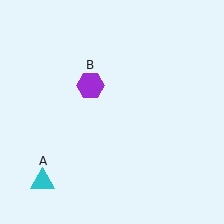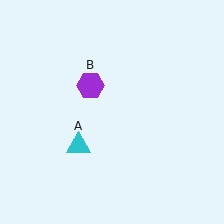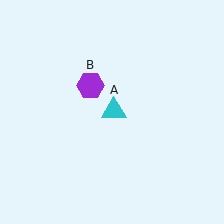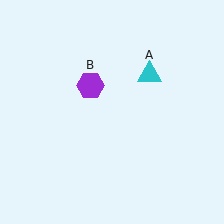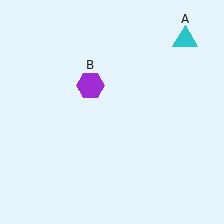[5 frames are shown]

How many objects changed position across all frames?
1 object changed position: cyan triangle (object A).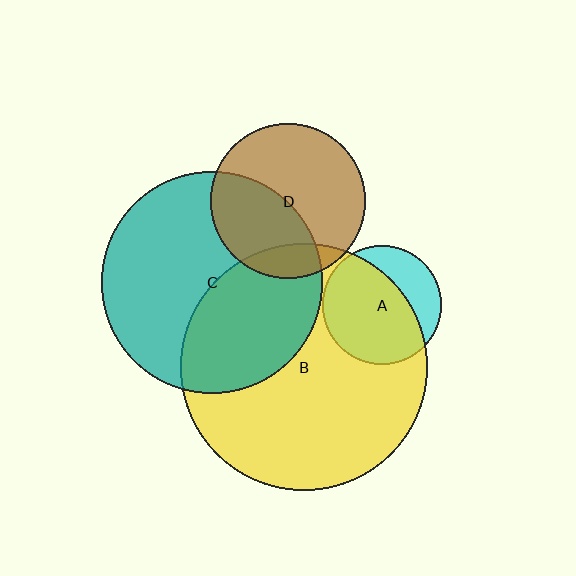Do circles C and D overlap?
Yes.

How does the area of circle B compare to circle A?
Approximately 4.3 times.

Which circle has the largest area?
Circle B (yellow).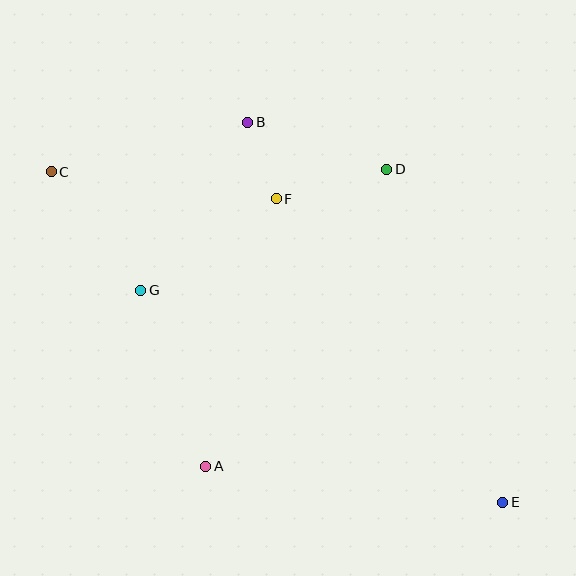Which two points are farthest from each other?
Points C and E are farthest from each other.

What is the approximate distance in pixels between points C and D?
The distance between C and D is approximately 335 pixels.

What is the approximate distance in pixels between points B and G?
The distance between B and G is approximately 199 pixels.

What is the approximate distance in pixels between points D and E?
The distance between D and E is approximately 352 pixels.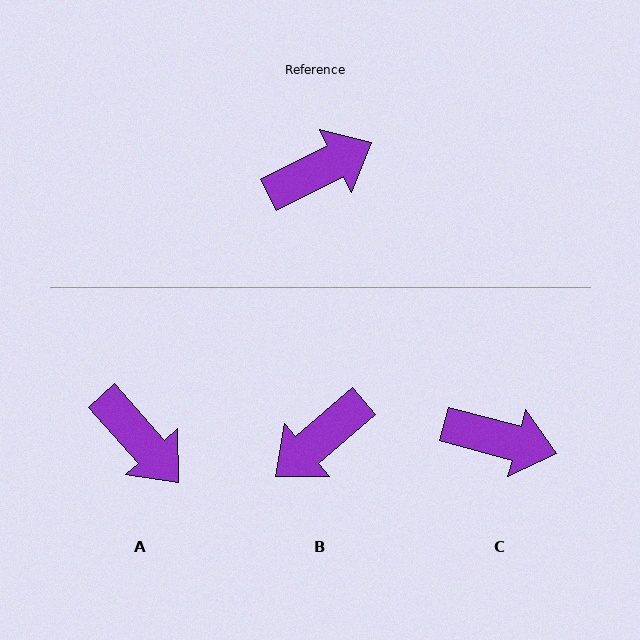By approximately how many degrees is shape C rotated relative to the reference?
Approximately 42 degrees clockwise.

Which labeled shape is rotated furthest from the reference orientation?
B, about 166 degrees away.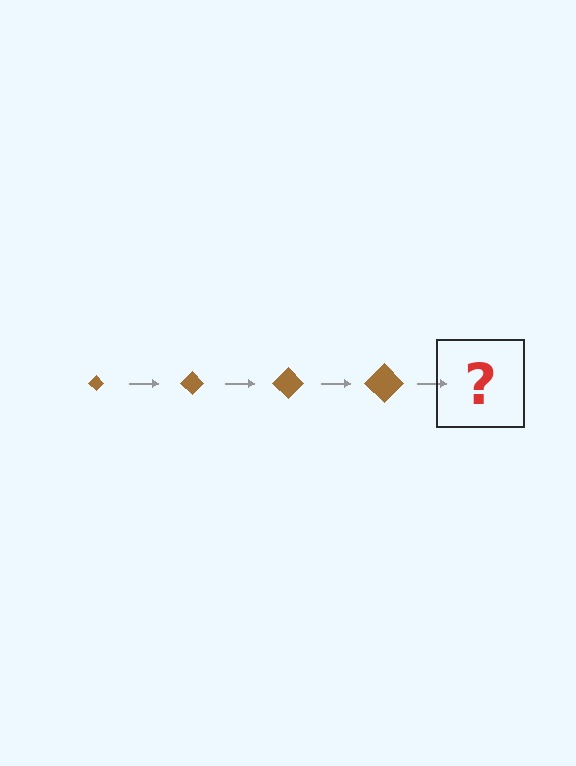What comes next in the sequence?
The next element should be a brown diamond, larger than the previous one.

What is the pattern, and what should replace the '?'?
The pattern is that the diamond gets progressively larger each step. The '?' should be a brown diamond, larger than the previous one.